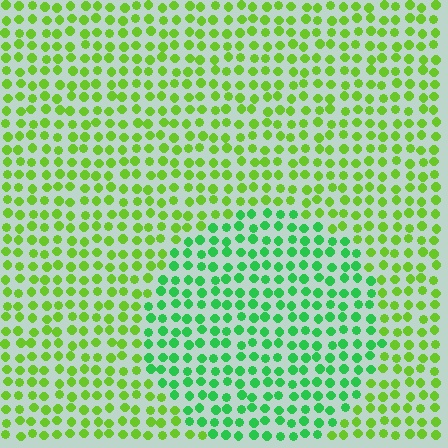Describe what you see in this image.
The image is filled with small lime elements in a uniform arrangement. A circle-shaped region is visible where the elements are tinted to a slightly different hue, forming a subtle color boundary.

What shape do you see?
I see a circle.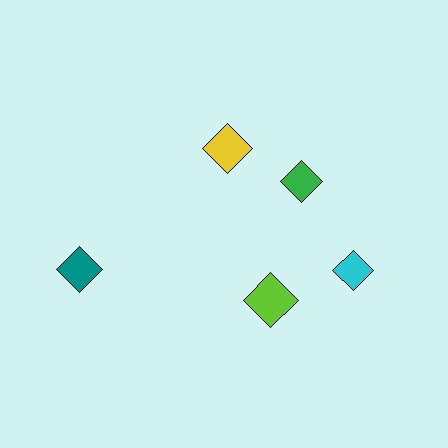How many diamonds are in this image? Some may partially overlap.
There are 5 diamonds.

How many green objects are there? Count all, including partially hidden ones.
There is 1 green object.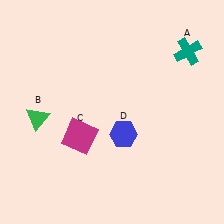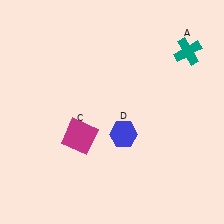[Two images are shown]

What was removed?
The green triangle (B) was removed in Image 2.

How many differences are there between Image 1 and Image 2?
There is 1 difference between the two images.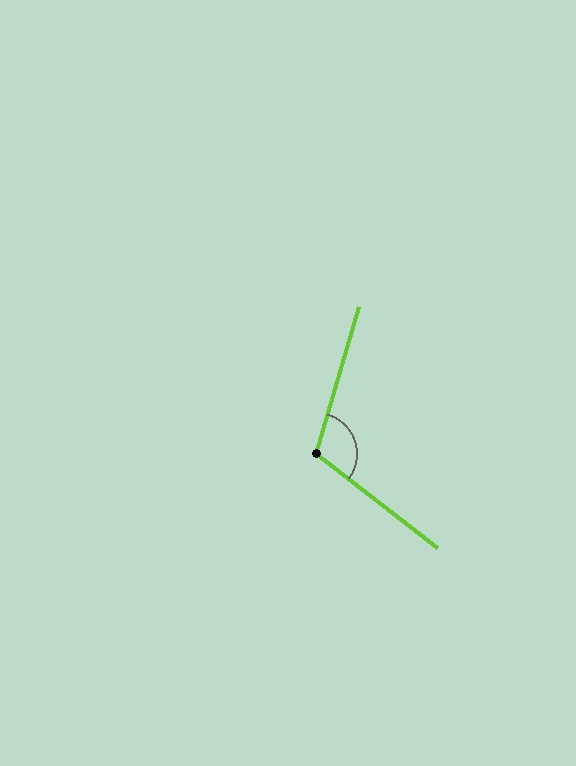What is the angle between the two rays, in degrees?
Approximately 111 degrees.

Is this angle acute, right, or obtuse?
It is obtuse.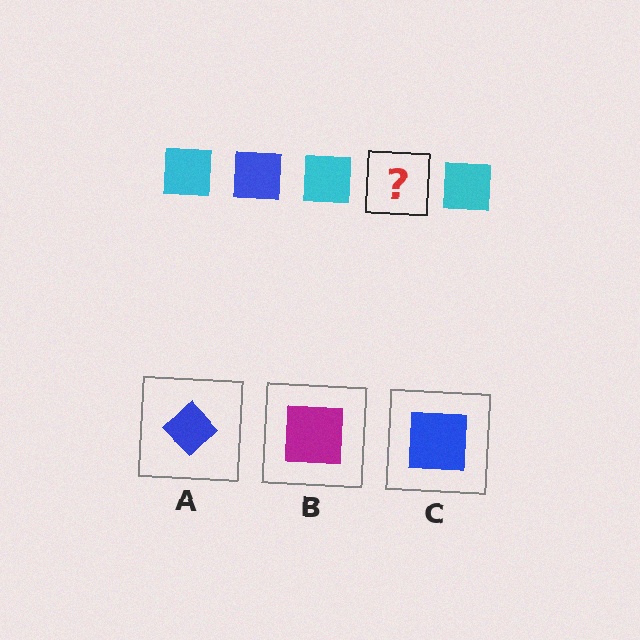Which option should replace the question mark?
Option C.